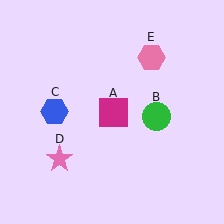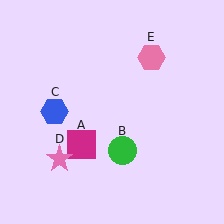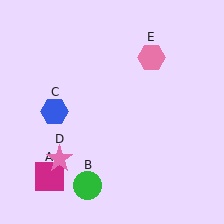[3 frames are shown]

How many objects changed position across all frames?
2 objects changed position: magenta square (object A), green circle (object B).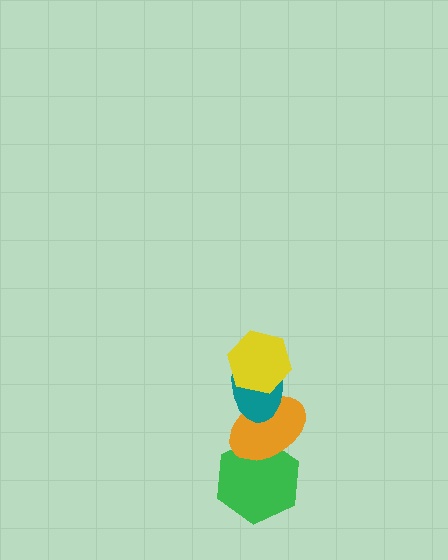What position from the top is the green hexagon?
The green hexagon is 4th from the top.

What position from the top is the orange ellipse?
The orange ellipse is 3rd from the top.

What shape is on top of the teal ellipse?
The yellow hexagon is on top of the teal ellipse.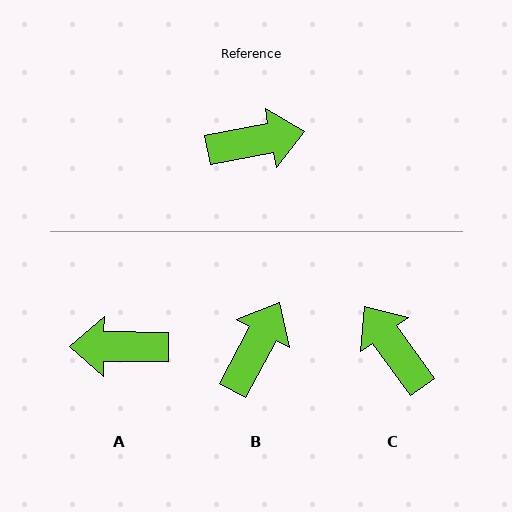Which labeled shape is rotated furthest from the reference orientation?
A, about 169 degrees away.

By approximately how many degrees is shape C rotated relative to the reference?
Approximately 115 degrees counter-clockwise.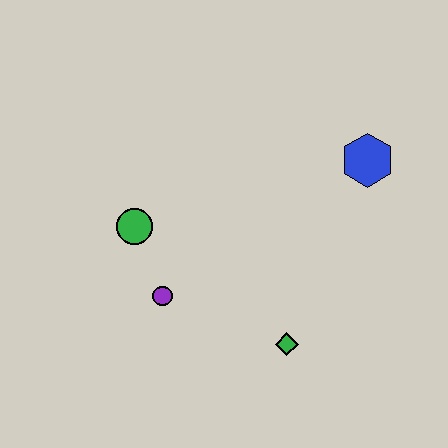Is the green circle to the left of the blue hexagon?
Yes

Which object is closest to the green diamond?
The purple circle is closest to the green diamond.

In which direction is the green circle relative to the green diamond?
The green circle is to the left of the green diamond.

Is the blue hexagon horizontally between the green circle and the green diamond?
No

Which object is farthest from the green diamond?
The blue hexagon is farthest from the green diamond.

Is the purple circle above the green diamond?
Yes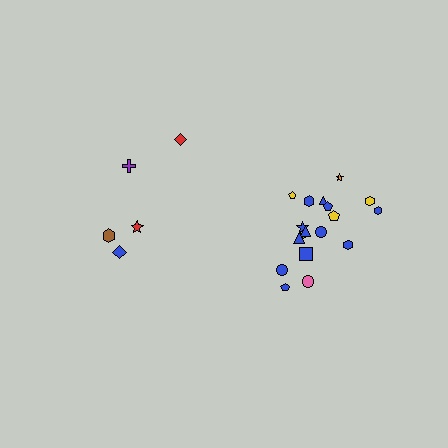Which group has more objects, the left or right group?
The right group.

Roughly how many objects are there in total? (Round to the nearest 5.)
Roughly 25 objects in total.